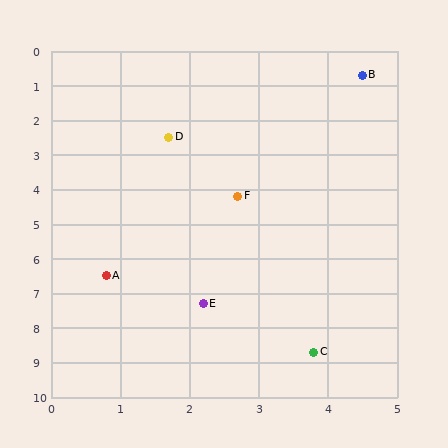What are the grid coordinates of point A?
Point A is at approximately (0.8, 6.5).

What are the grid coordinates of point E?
Point E is at approximately (2.2, 7.3).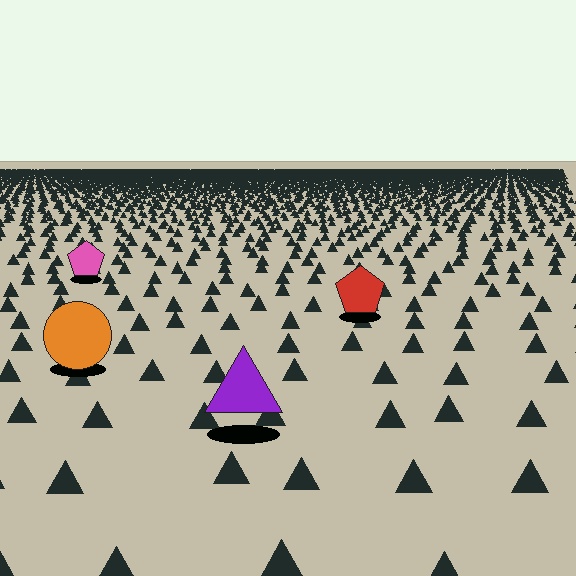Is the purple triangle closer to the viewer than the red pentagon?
Yes. The purple triangle is closer — you can tell from the texture gradient: the ground texture is coarser near it.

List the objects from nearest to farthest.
From nearest to farthest: the purple triangle, the orange circle, the red pentagon, the pink pentagon.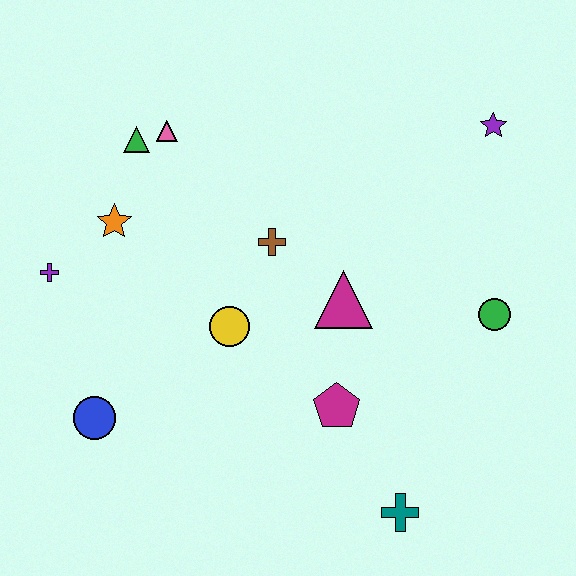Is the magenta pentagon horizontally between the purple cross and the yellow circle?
No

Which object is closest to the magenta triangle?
The brown cross is closest to the magenta triangle.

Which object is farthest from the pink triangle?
The teal cross is farthest from the pink triangle.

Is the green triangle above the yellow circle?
Yes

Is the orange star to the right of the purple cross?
Yes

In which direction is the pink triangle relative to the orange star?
The pink triangle is above the orange star.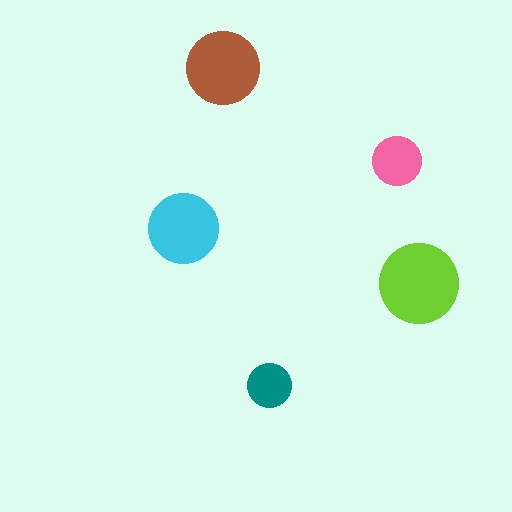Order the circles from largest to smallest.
the lime one, the brown one, the cyan one, the pink one, the teal one.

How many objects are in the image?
There are 5 objects in the image.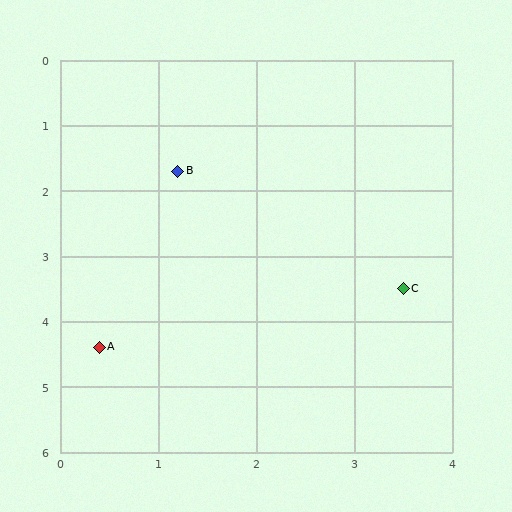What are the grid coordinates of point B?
Point B is at approximately (1.2, 1.7).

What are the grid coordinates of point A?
Point A is at approximately (0.4, 4.4).